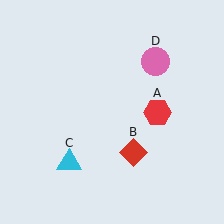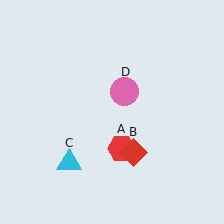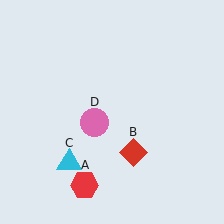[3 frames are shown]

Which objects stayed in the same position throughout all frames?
Red diamond (object B) and cyan triangle (object C) remained stationary.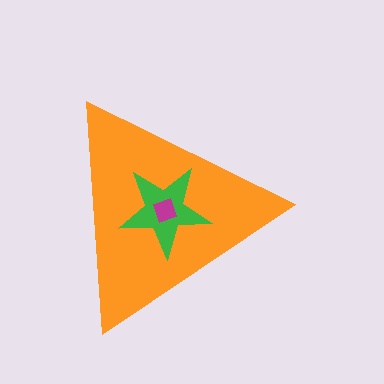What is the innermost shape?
The magenta diamond.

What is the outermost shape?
The orange triangle.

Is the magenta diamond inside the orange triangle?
Yes.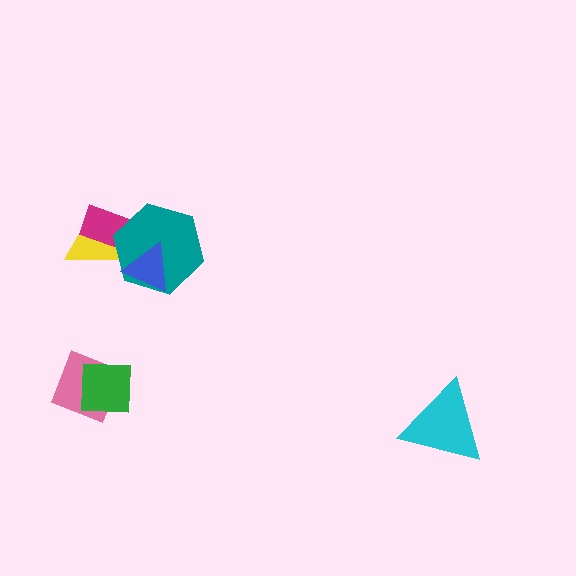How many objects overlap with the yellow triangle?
2 objects overlap with the yellow triangle.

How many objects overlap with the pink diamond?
1 object overlaps with the pink diamond.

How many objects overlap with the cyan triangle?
0 objects overlap with the cyan triangle.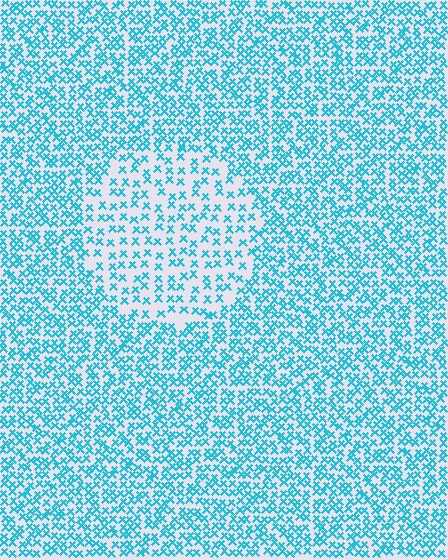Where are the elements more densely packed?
The elements are more densely packed outside the circle boundary.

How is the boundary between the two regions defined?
The boundary is defined by a change in element density (approximately 1.9x ratio). All elements are the same color, size, and shape.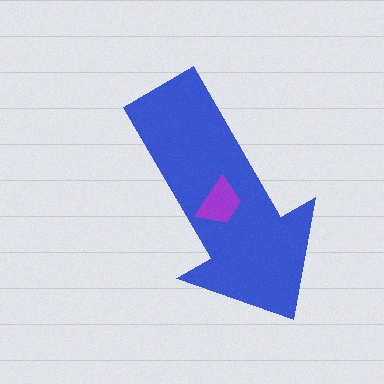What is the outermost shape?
The blue arrow.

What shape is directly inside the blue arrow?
The purple trapezoid.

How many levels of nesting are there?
2.